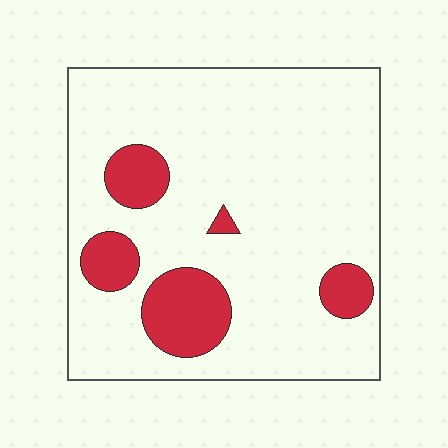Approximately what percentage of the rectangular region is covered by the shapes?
Approximately 15%.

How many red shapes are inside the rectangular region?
5.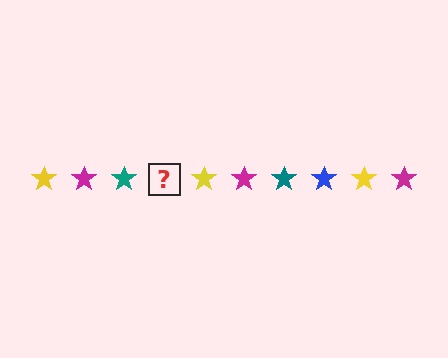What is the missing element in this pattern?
The missing element is a blue star.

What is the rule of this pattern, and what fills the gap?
The rule is that the pattern cycles through yellow, magenta, teal, blue stars. The gap should be filled with a blue star.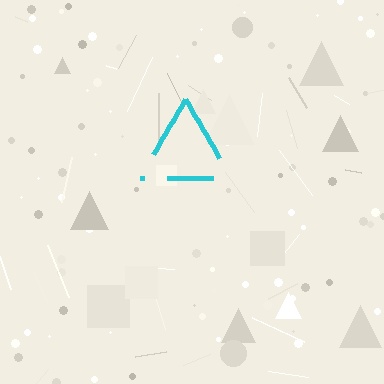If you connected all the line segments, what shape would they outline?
They would outline a triangle.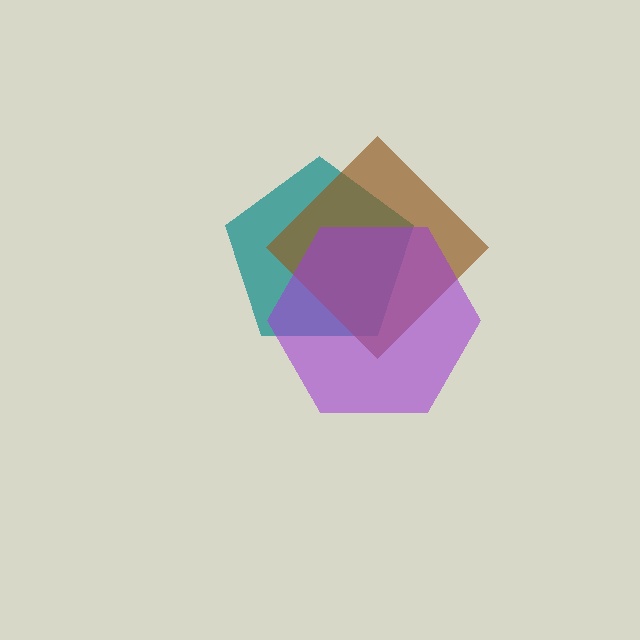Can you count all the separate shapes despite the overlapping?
Yes, there are 3 separate shapes.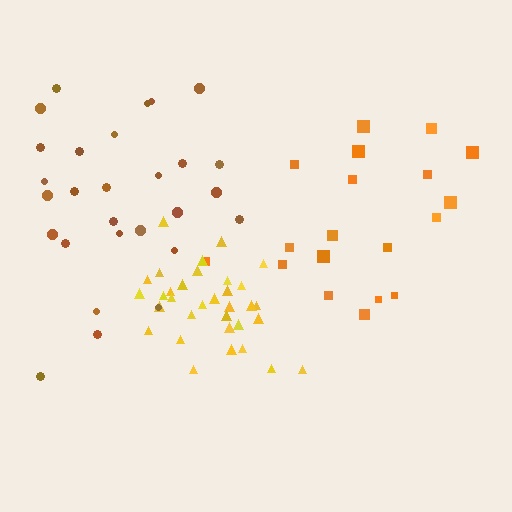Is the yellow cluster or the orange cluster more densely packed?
Yellow.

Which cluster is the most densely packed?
Yellow.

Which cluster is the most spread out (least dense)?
Orange.